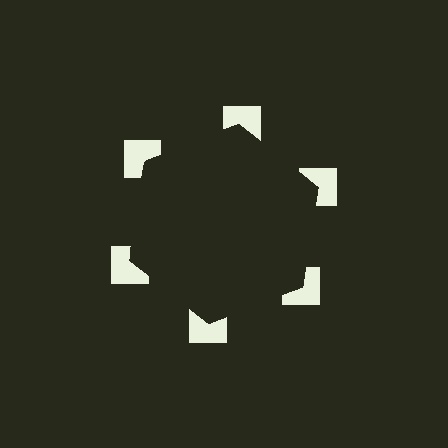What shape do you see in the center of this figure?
An illusory hexagon — its edges are inferred from the aligned wedge cuts in the notched squares, not physically drawn.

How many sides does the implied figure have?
6 sides.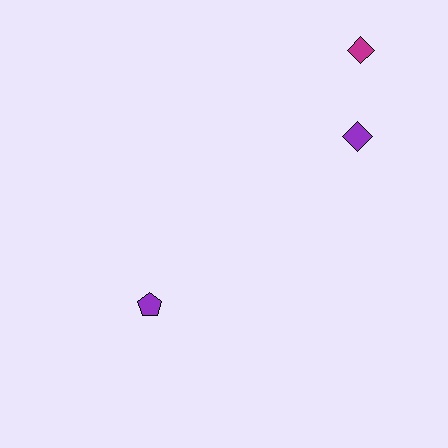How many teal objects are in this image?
There are no teal objects.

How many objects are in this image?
There are 3 objects.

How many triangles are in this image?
There are no triangles.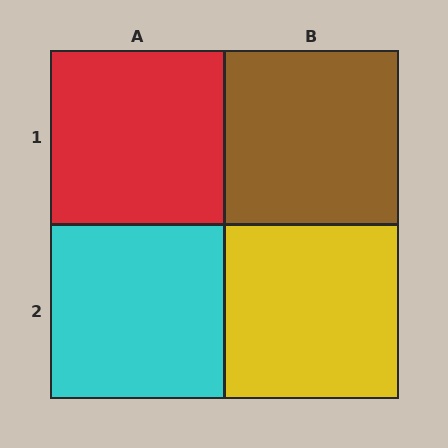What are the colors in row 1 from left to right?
Red, brown.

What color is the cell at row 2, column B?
Yellow.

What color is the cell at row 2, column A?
Cyan.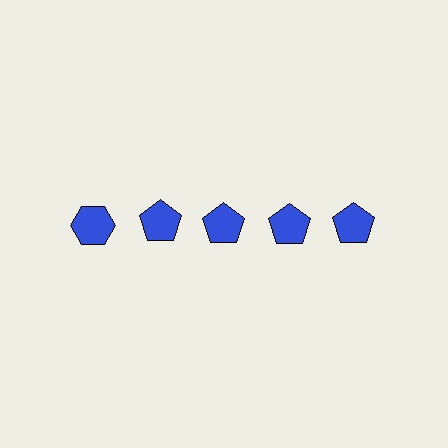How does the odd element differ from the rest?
It has a different shape: hexagon instead of pentagon.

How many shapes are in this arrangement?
There are 5 shapes arranged in a grid pattern.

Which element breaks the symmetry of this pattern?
The blue hexagon in the top row, leftmost column breaks the symmetry. All other shapes are blue pentagons.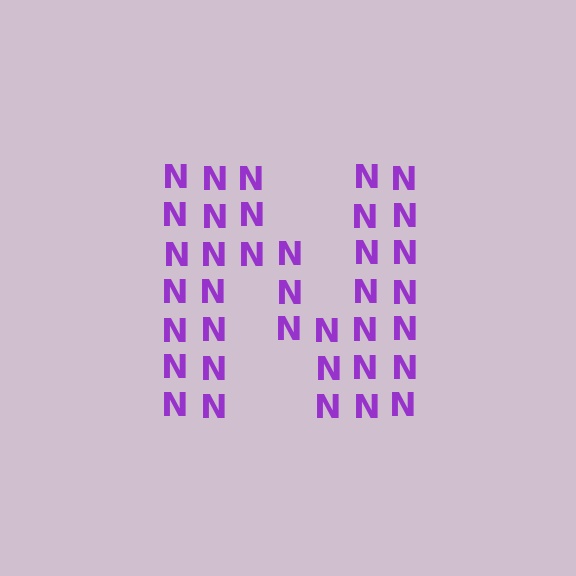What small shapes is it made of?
It is made of small letter N's.